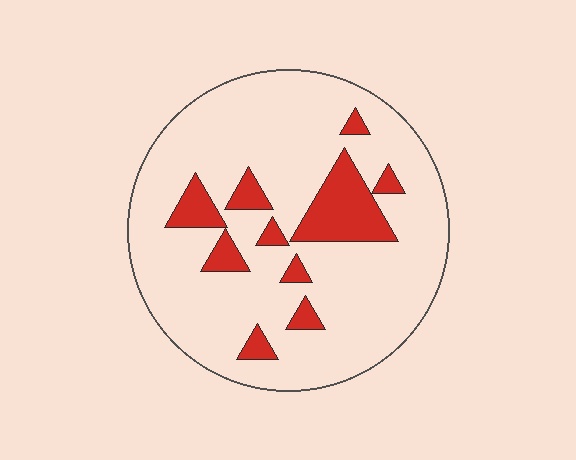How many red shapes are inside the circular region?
10.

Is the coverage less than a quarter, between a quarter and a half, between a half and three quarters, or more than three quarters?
Less than a quarter.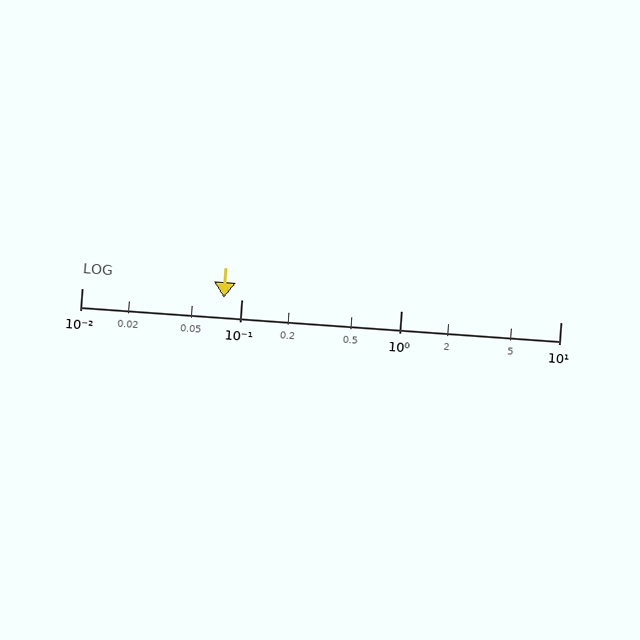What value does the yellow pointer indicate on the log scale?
The pointer indicates approximately 0.078.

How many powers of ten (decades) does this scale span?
The scale spans 3 decades, from 0.01 to 10.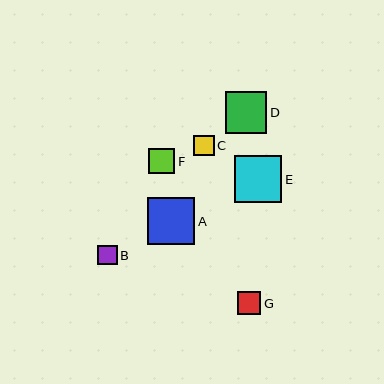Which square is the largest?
Square A is the largest with a size of approximately 47 pixels.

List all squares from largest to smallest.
From largest to smallest: A, E, D, F, G, C, B.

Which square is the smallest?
Square B is the smallest with a size of approximately 19 pixels.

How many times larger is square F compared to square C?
Square F is approximately 1.3 times the size of square C.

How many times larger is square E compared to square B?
Square E is approximately 2.4 times the size of square B.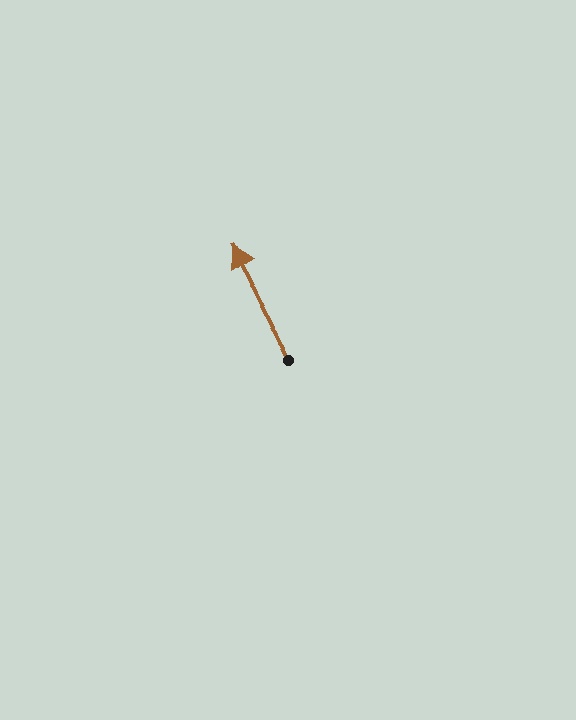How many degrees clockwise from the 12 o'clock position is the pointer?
Approximately 332 degrees.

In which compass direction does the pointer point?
Northwest.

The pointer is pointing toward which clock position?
Roughly 11 o'clock.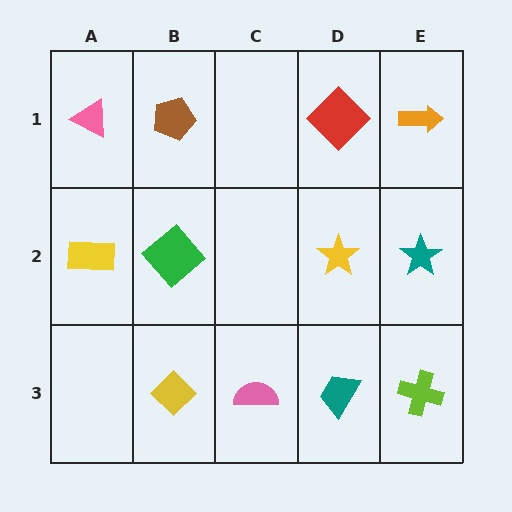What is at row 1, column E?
An orange arrow.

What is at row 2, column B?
A green diamond.